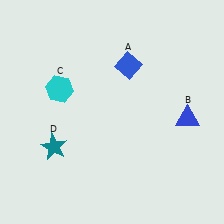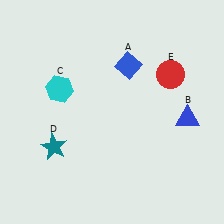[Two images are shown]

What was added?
A red circle (E) was added in Image 2.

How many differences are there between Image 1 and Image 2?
There is 1 difference between the two images.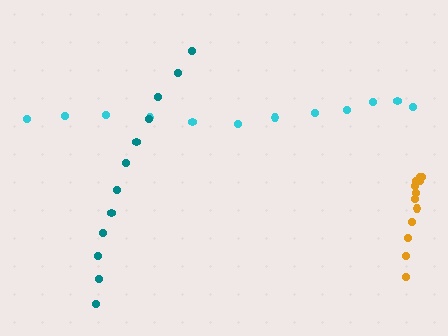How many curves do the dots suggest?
There are 3 distinct paths.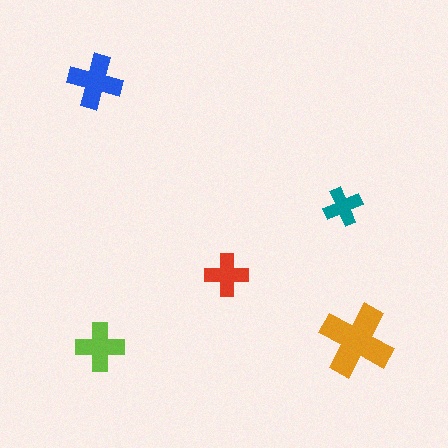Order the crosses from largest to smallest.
the orange one, the blue one, the lime one, the red one, the teal one.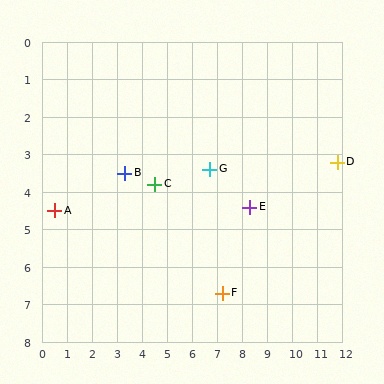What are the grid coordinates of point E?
Point E is at approximately (8.3, 4.4).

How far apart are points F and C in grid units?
Points F and C are about 4.0 grid units apart.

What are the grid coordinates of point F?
Point F is at approximately (7.2, 6.7).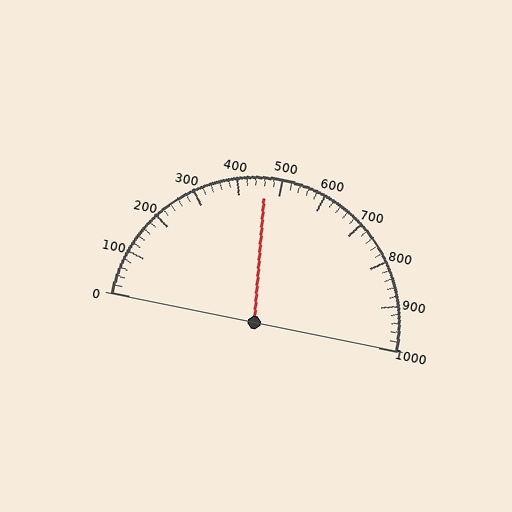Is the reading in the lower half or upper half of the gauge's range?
The reading is in the lower half of the range (0 to 1000).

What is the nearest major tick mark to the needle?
The nearest major tick mark is 500.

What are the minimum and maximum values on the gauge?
The gauge ranges from 0 to 1000.